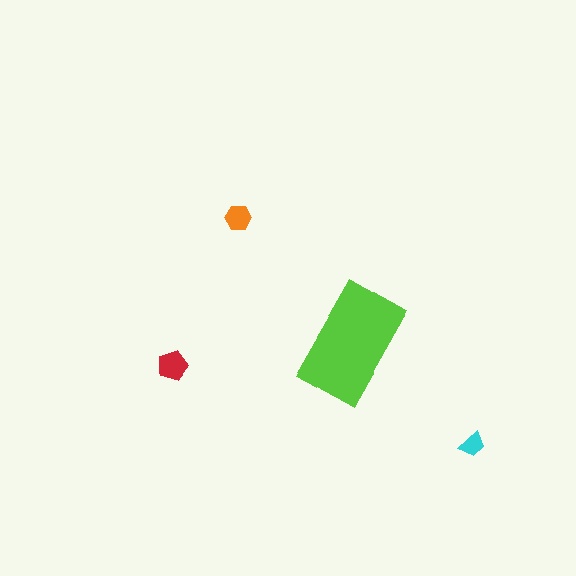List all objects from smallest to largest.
The cyan trapezoid, the orange hexagon, the red pentagon, the lime rectangle.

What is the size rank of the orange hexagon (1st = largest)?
3rd.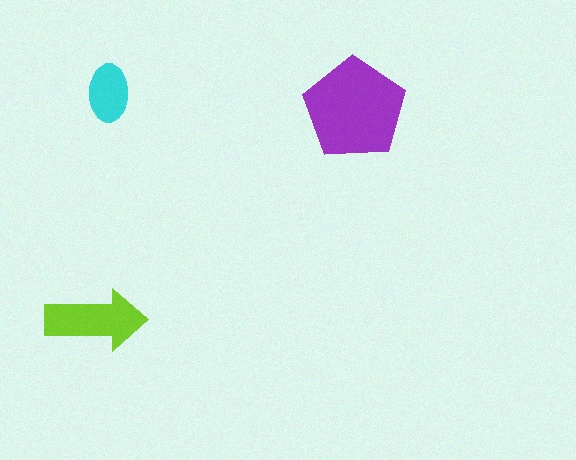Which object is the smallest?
The cyan ellipse.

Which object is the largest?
The purple pentagon.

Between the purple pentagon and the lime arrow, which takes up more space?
The purple pentagon.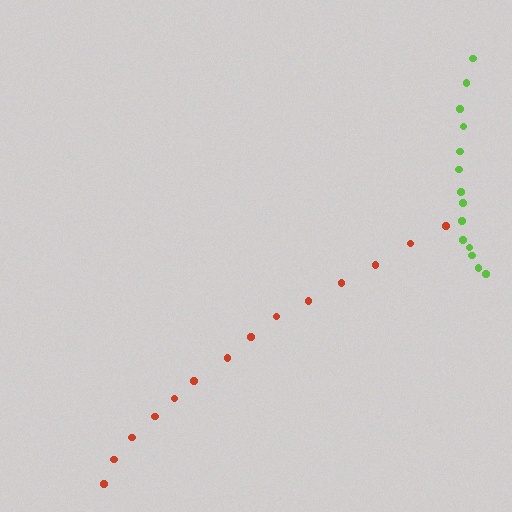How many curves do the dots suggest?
There are 2 distinct paths.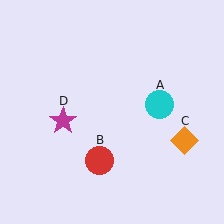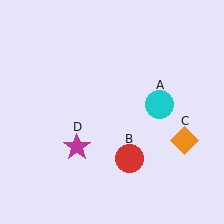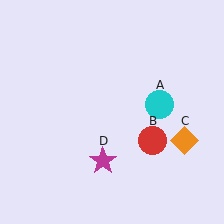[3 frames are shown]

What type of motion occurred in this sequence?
The red circle (object B), magenta star (object D) rotated counterclockwise around the center of the scene.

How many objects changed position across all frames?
2 objects changed position: red circle (object B), magenta star (object D).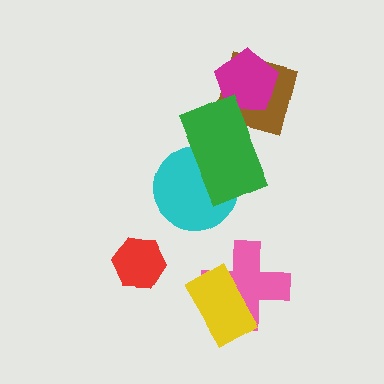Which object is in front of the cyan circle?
The green rectangle is in front of the cyan circle.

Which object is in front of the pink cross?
The yellow rectangle is in front of the pink cross.